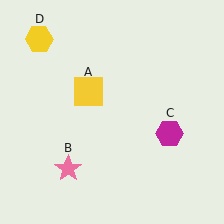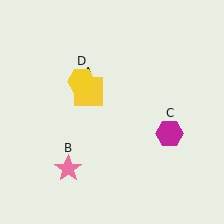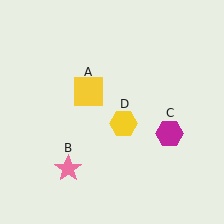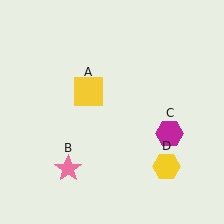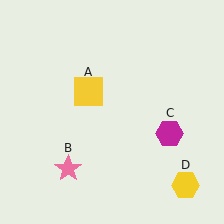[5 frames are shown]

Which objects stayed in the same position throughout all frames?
Yellow square (object A) and pink star (object B) and magenta hexagon (object C) remained stationary.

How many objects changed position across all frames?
1 object changed position: yellow hexagon (object D).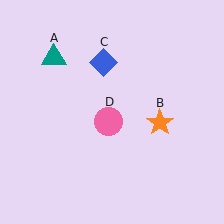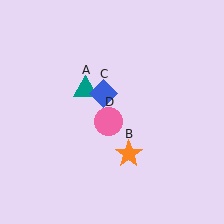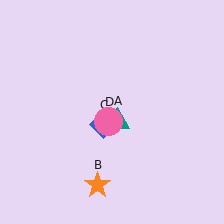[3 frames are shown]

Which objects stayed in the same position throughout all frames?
Pink circle (object D) remained stationary.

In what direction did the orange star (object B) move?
The orange star (object B) moved down and to the left.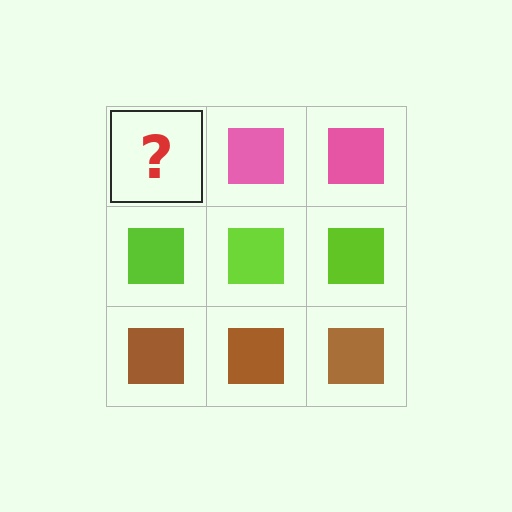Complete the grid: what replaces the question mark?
The question mark should be replaced with a pink square.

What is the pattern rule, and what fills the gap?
The rule is that each row has a consistent color. The gap should be filled with a pink square.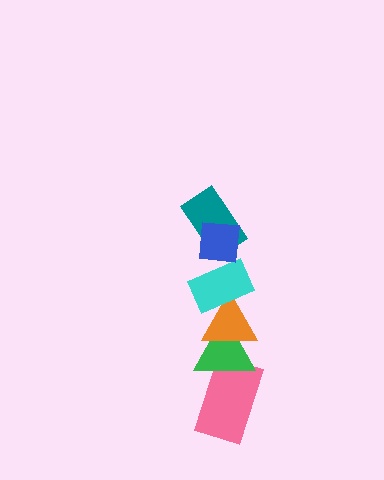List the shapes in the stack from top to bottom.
From top to bottom: the blue square, the teal rectangle, the cyan rectangle, the orange triangle, the green triangle, the pink rectangle.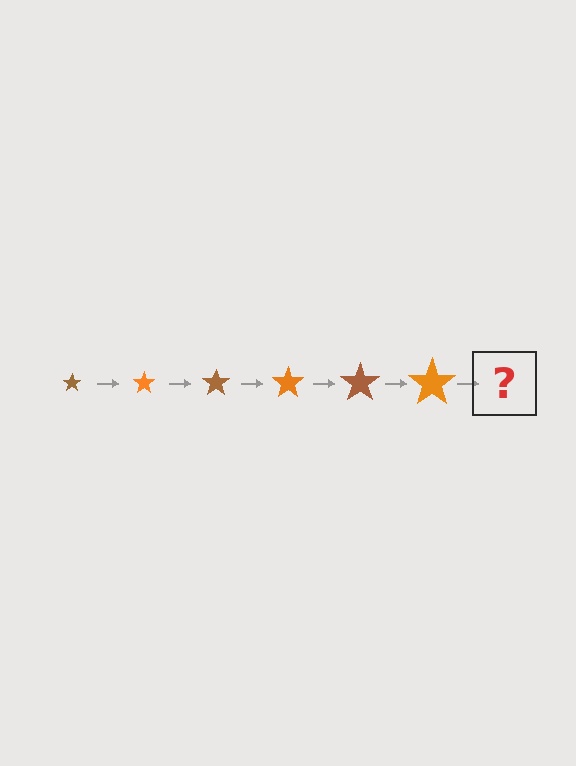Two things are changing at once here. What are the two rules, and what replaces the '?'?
The two rules are that the star grows larger each step and the color cycles through brown and orange. The '?' should be a brown star, larger than the previous one.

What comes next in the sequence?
The next element should be a brown star, larger than the previous one.